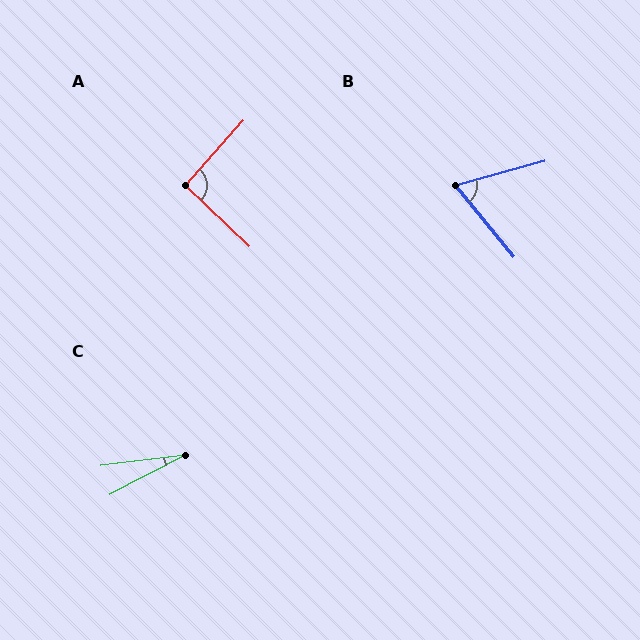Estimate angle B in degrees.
Approximately 66 degrees.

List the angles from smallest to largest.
C (20°), B (66°), A (91°).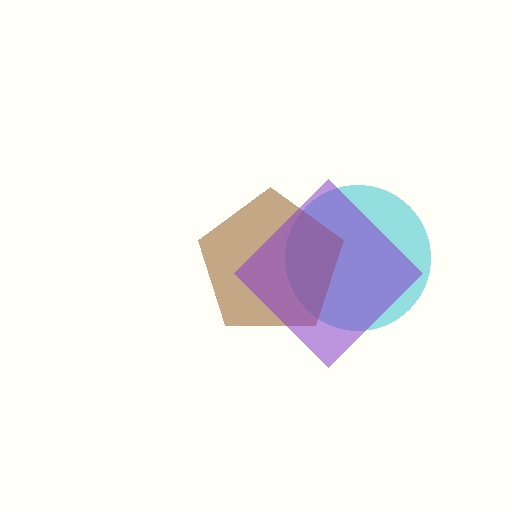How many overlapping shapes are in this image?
There are 3 overlapping shapes in the image.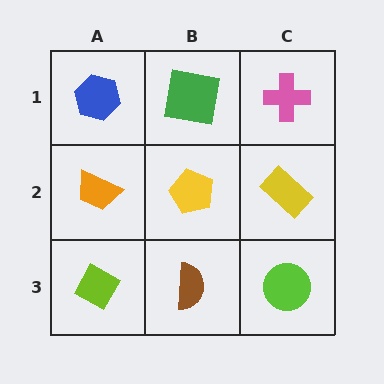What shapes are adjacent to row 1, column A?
An orange trapezoid (row 2, column A), a green square (row 1, column B).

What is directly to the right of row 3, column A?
A brown semicircle.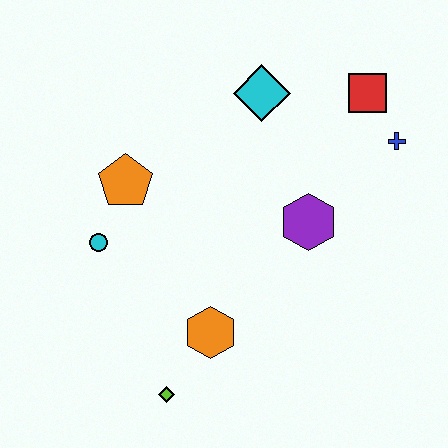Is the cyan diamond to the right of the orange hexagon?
Yes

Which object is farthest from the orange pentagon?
The blue cross is farthest from the orange pentagon.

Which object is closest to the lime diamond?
The orange hexagon is closest to the lime diamond.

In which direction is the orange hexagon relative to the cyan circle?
The orange hexagon is to the right of the cyan circle.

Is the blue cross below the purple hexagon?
No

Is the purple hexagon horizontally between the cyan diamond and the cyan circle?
No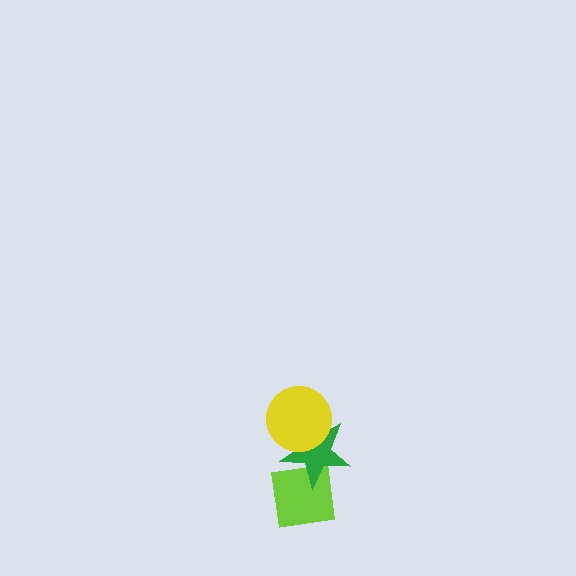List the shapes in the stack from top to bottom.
From top to bottom: the yellow circle, the green star, the lime square.